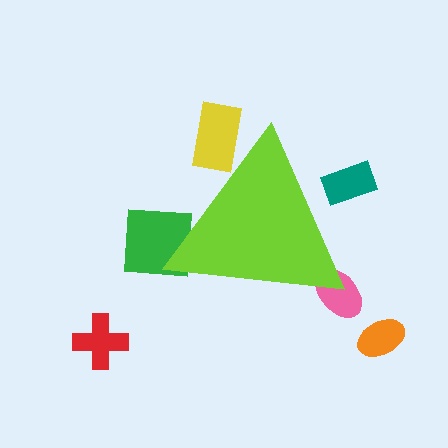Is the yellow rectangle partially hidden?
Yes, the yellow rectangle is partially hidden behind the lime triangle.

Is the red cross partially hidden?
No, the red cross is fully visible.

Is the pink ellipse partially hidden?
Yes, the pink ellipse is partially hidden behind the lime triangle.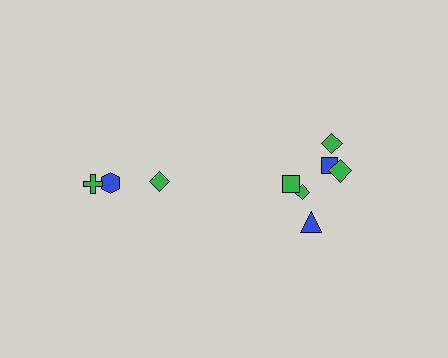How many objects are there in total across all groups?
There are 9 objects.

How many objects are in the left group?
There are 3 objects.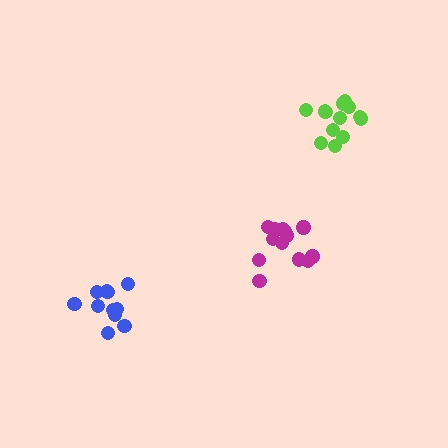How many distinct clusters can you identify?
There are 3 distinct clusters.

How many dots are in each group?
Group 1: 13 dots, Group 2: 13 dots, Group 3: 11 dots (37 total).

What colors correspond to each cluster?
The clusters are colored: magenta, lime, blue.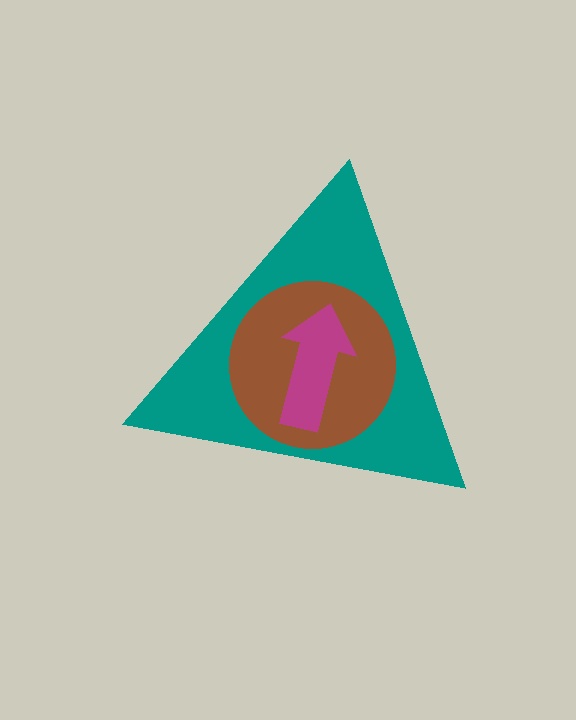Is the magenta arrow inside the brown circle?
Yes.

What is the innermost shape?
The magenta arrow.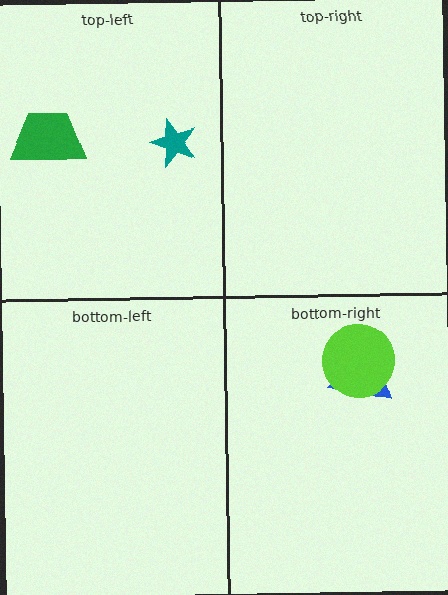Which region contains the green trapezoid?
The top-left region.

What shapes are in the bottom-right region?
The blue triangle, the lime circle.